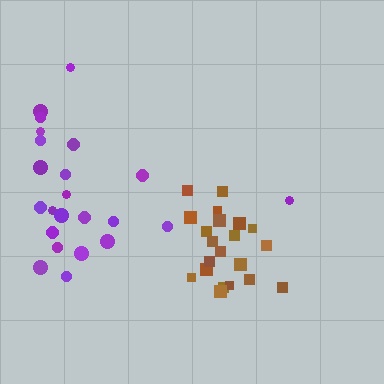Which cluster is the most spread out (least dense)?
Purple.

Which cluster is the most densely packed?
Brown.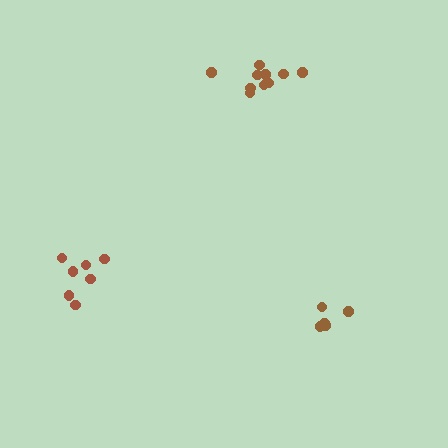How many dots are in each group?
Group 1: 5 dots, Group 2: 10 dots, Group 3: 7 dots (22 total).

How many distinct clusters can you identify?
There are 3 distinct clusters.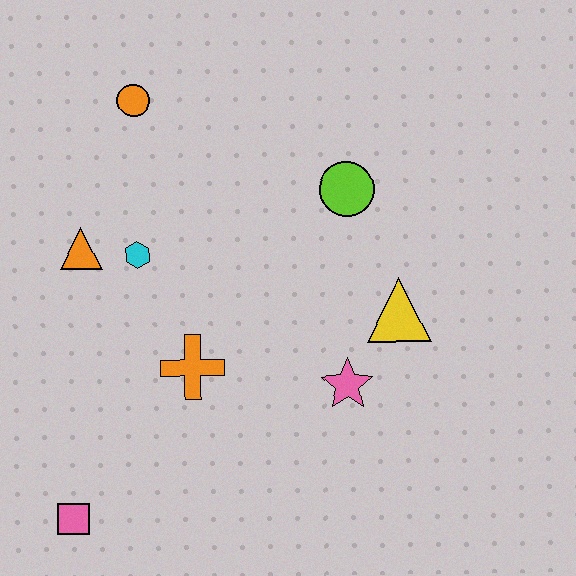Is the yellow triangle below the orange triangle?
Yes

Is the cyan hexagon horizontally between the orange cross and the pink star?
No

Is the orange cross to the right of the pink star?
No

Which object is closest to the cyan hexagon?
The orange triangle is closest to the cyan hexagon.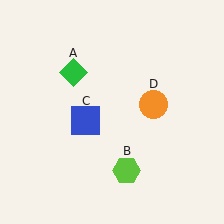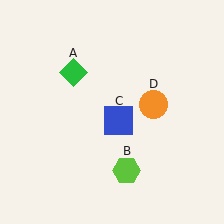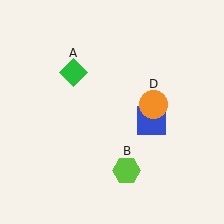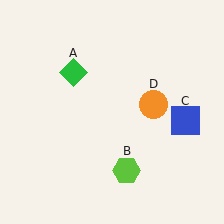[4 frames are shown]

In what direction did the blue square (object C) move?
The blue square (object C) moved right.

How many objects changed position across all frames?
1 object changed position: blue square (object C).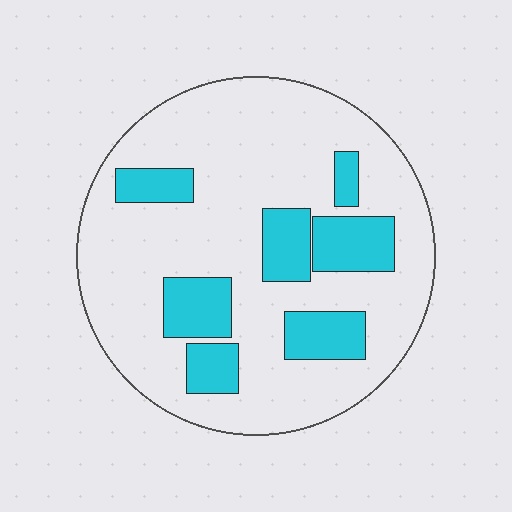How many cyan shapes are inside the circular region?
7.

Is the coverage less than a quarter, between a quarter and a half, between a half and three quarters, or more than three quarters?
Less than a quarter.